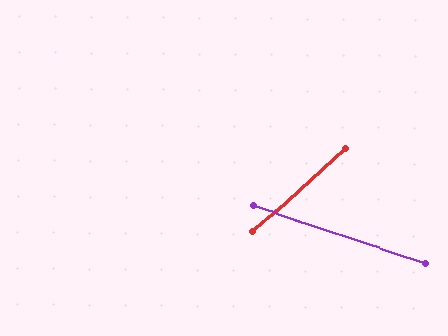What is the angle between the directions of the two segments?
Approximately 60 degrees.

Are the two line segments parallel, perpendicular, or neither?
Neither parallel nor perpendicular — they differ by about 60°.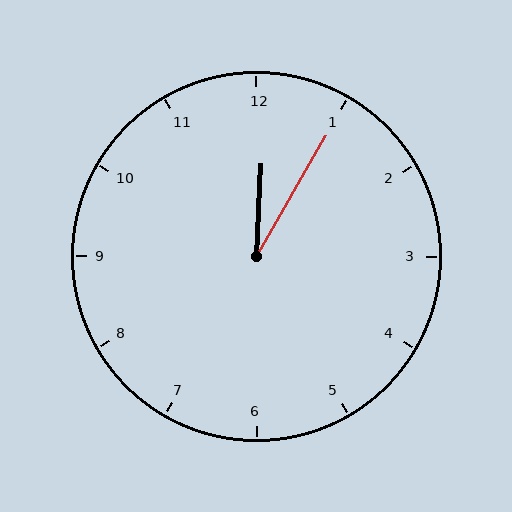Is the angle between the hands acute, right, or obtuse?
It is acute.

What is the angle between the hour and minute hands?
Approximately 28 degrees.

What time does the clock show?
12:05.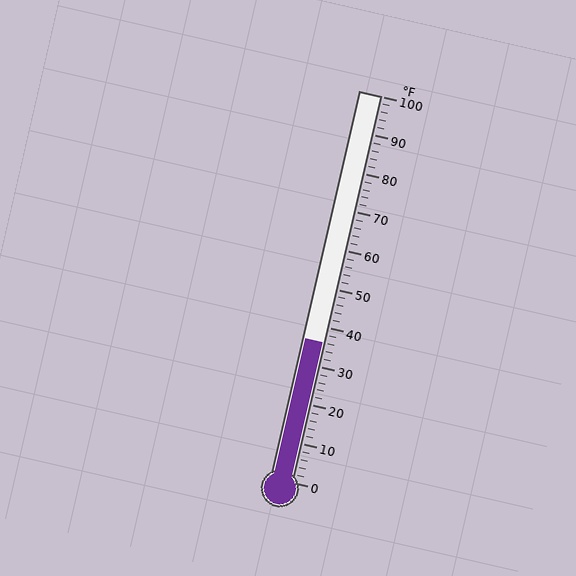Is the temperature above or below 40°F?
The temperature is below 40°F.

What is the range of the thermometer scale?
The thermometer scale ranges from 0°F to 100°F.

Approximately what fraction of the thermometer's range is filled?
The thermometer is filled to approximately 35% of its range.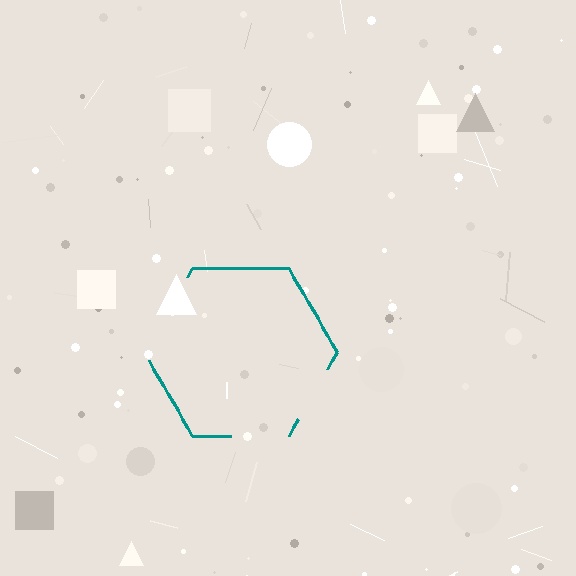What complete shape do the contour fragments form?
The contour fragments form a hexagon.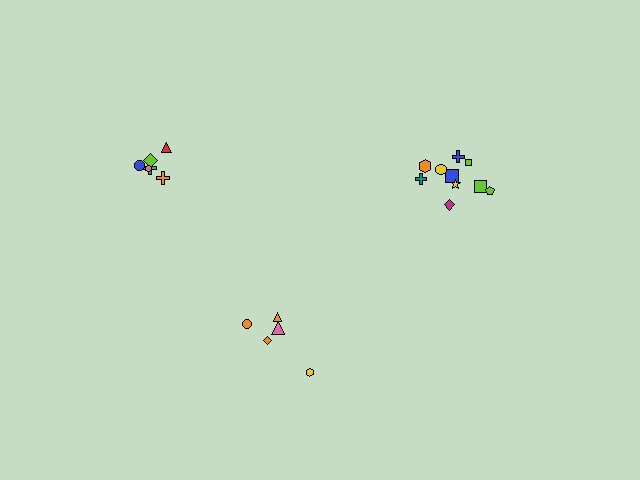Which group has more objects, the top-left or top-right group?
The top-right group.